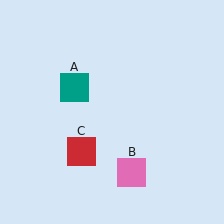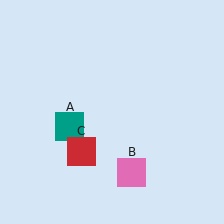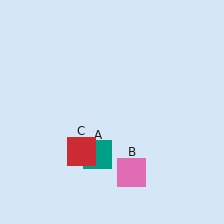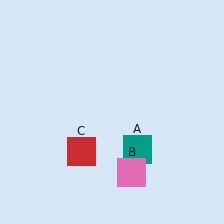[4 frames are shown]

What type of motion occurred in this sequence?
The teal square (object A) rotated counterclockwise around the center of the scene.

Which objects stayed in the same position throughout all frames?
Pink square (object B) and red square (object C) remained stationary.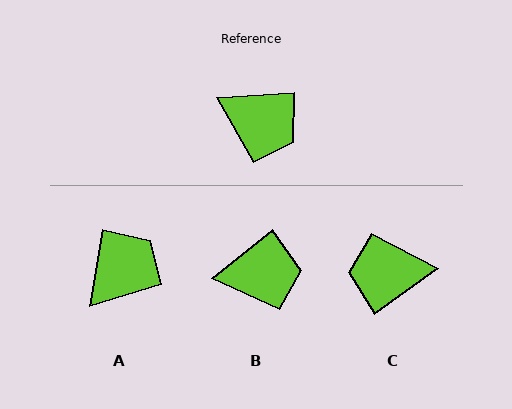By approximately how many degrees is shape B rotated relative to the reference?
Approximately 36 degrees counter-clockwise.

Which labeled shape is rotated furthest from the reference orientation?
C, about 147 degrees away.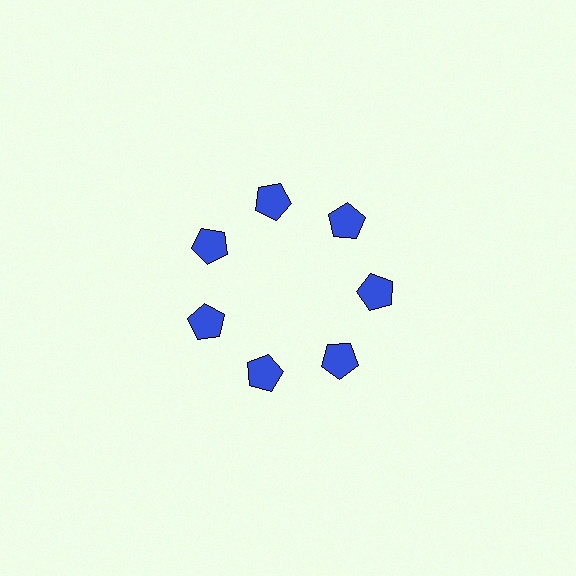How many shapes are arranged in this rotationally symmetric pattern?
There are 7 shapes, arranged in 7 groups of 1.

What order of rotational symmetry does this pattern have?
This pattern has 7-fold rotational symmetry.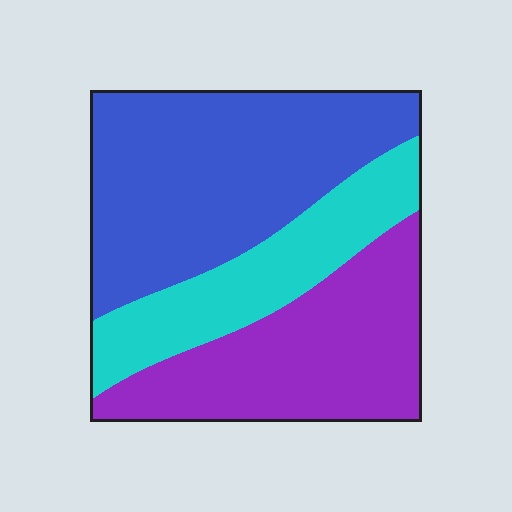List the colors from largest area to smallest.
From largest to smallest: blue, purple, cyan.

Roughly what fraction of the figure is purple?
Purple covers around 35% of the figure.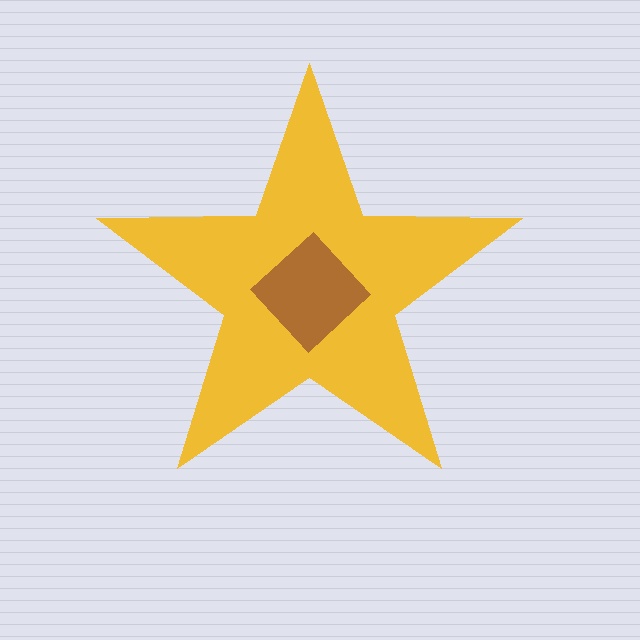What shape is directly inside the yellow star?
The brown diamond.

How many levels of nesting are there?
2.